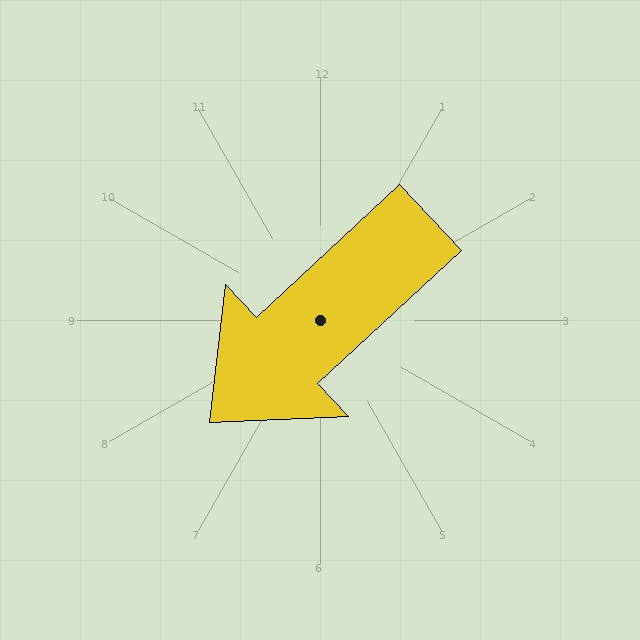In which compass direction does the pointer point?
Southwest.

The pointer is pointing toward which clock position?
Roughly 8 o'clock.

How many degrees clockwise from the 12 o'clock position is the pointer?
Approximately 227 degrees.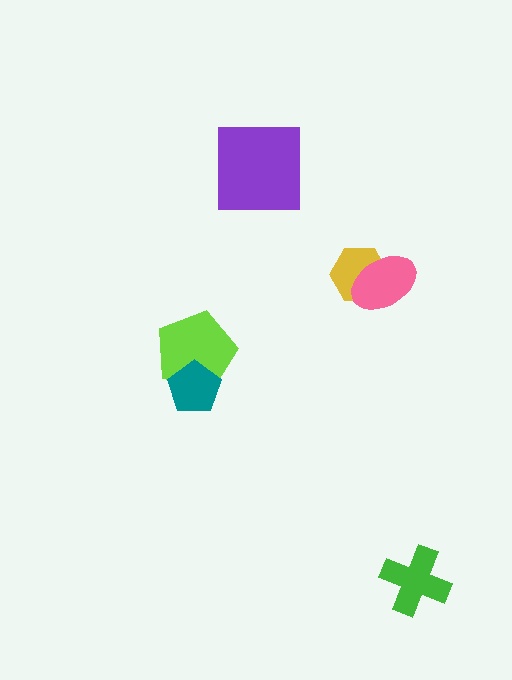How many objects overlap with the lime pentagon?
1 object overlaps with the lime pentagon.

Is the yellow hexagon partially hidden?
Yes, it is partially covered by another shape.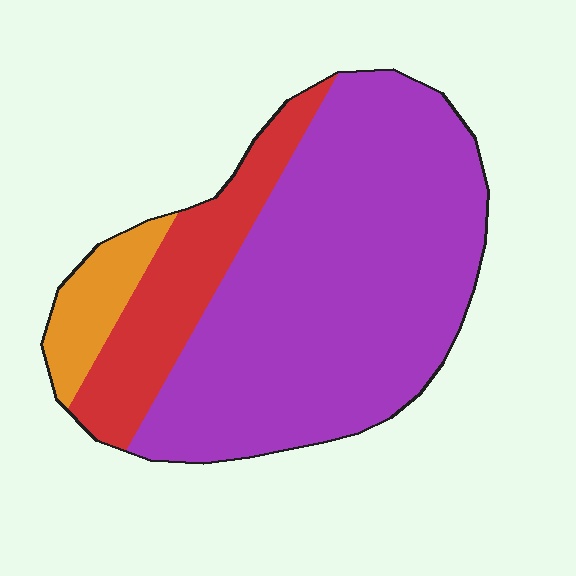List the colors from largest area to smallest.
From largest to smallest: purple, red, orange.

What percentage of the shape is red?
Red covers about 20% of the shape.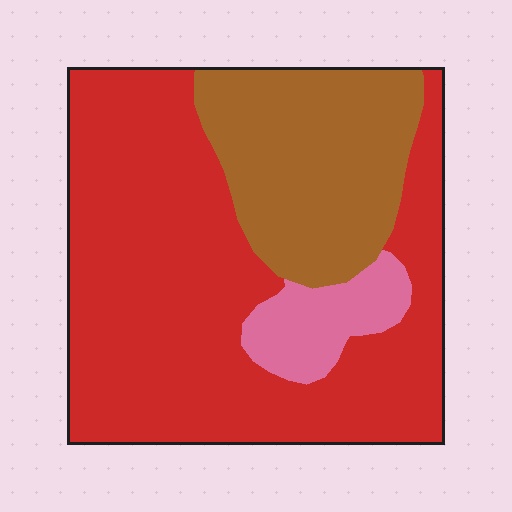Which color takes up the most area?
Red, at roughly 65%.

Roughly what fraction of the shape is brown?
Brown covers 27% of the shape.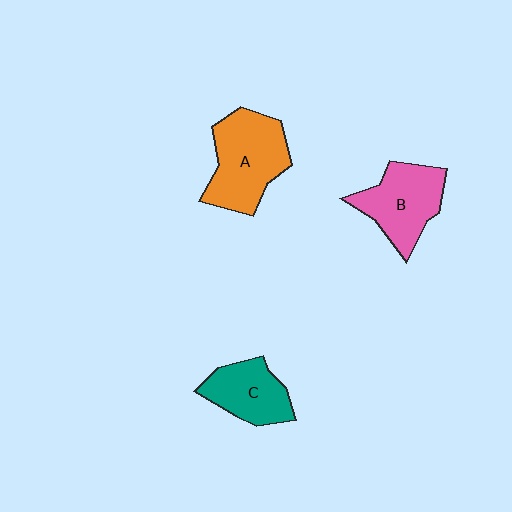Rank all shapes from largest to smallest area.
From largest to smallest: A (orange), B (pink), C (teal).